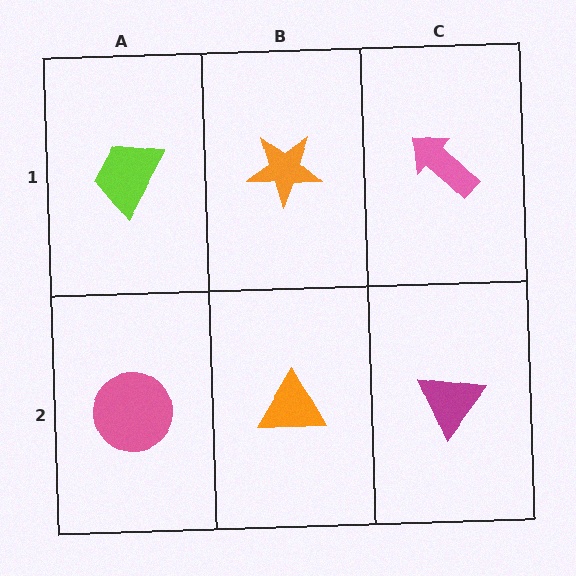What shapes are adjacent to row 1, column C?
A magenta triangle (row 2, column C), an orange star (row 1, column B).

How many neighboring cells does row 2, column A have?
2.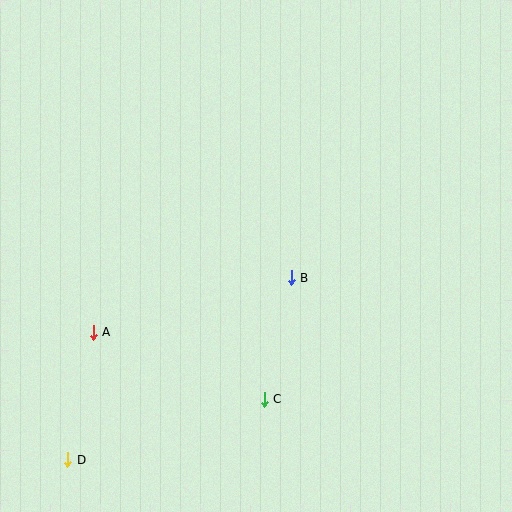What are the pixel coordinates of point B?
Point B is at (291, 278).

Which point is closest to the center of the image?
Point B at (291, 278) is closest to the center.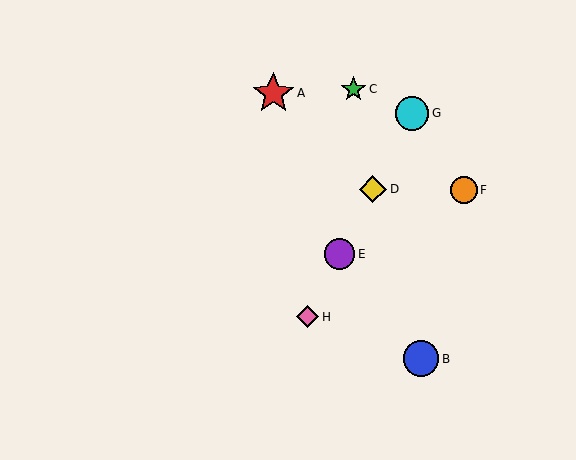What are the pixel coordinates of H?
Object H is at (308, 317).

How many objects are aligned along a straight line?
4 objects (D, E, G, H) are aligned along a straight line.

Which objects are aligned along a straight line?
Objects D, E, G, H are aligned along a straight line.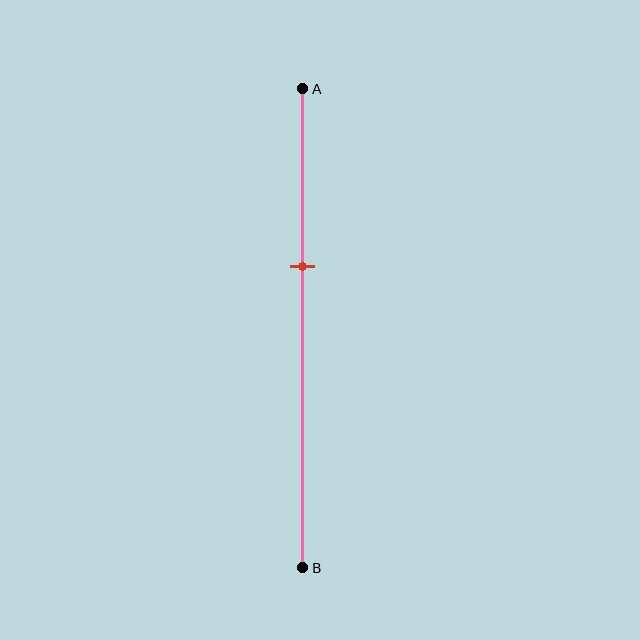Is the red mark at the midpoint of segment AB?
No, the mark is at about 35% from A, not at the 50% midpoint.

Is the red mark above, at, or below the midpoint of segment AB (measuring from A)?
The red mark is above the midpoint of segment AB.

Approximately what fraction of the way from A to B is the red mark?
The red mark is approximately 35% of the way from A to B.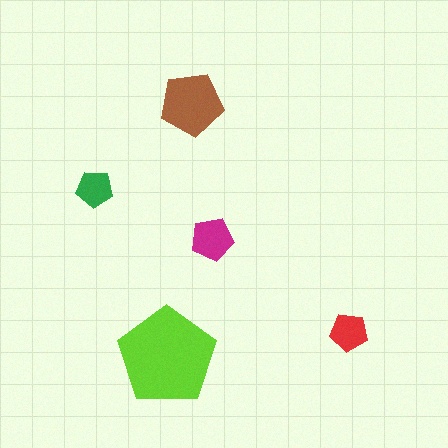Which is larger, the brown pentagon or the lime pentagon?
The lime one.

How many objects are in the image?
There are 5 objects in the image.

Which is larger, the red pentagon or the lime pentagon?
The lime one.